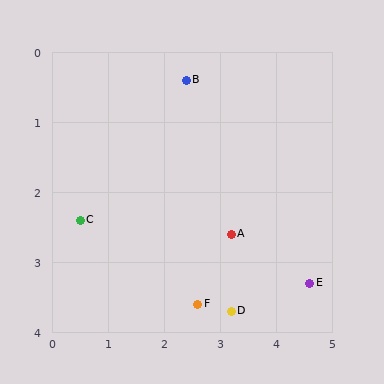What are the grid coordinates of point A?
Point A is at approximately (3.2, 2.6).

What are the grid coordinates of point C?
Point C is at approximately (0.5, 2.4).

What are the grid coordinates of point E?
Point E is at approximately (4.6, 3.3).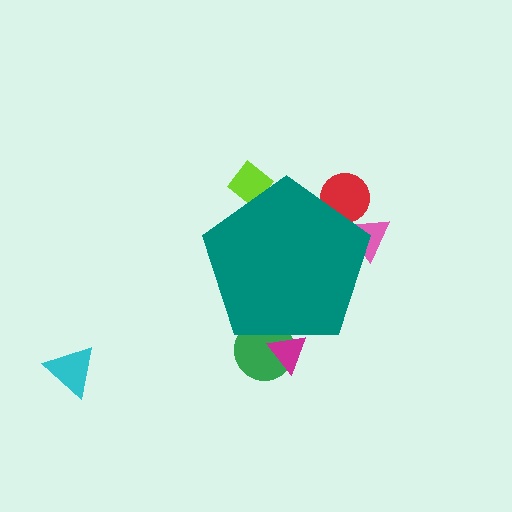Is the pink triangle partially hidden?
Yes, the pink triangle is partially hidden behind the teal pentagon.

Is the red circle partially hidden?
Yes, the red circle is partially hidden behind the teal pentagon.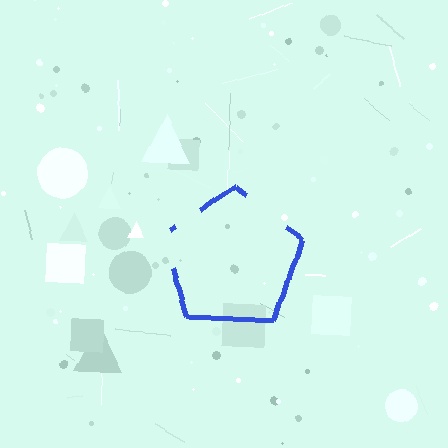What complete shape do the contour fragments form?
The contour fragments form a pentagon.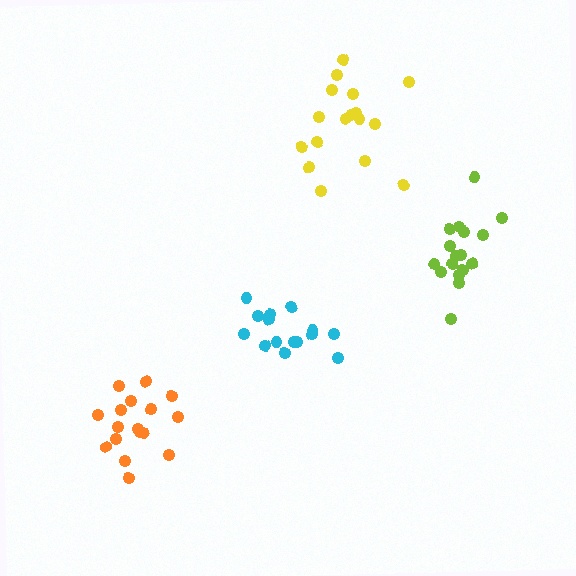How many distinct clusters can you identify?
There are 4 distinct clusters.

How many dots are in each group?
Group 1: 17 dots, Group 2: 17 dots, Group 3: 17 dots, Group 4: 15 dots (66 total).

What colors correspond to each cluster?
The clusters are colored: yellow, lime, orange, cyan.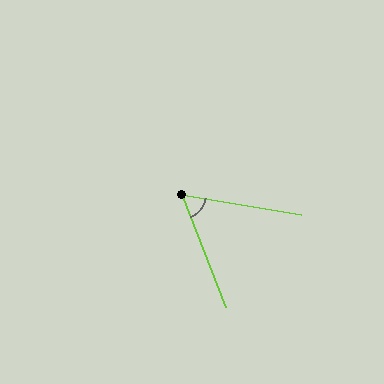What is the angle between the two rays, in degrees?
Approximately 59 degrees.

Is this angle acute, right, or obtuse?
It is acute.